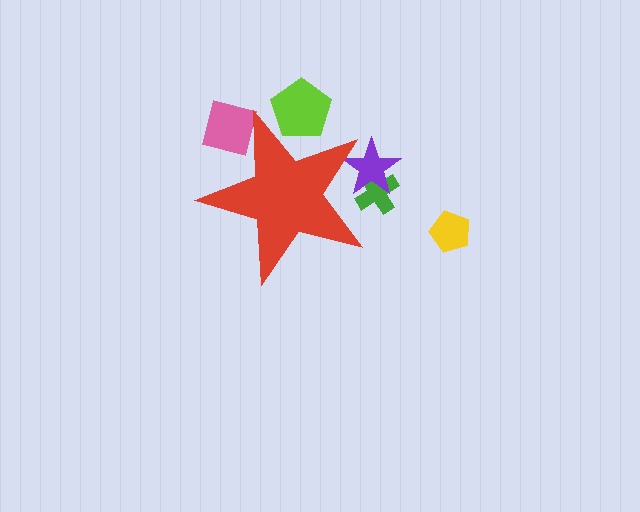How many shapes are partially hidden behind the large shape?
4 shapes are partially hidden.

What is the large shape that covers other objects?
A red star.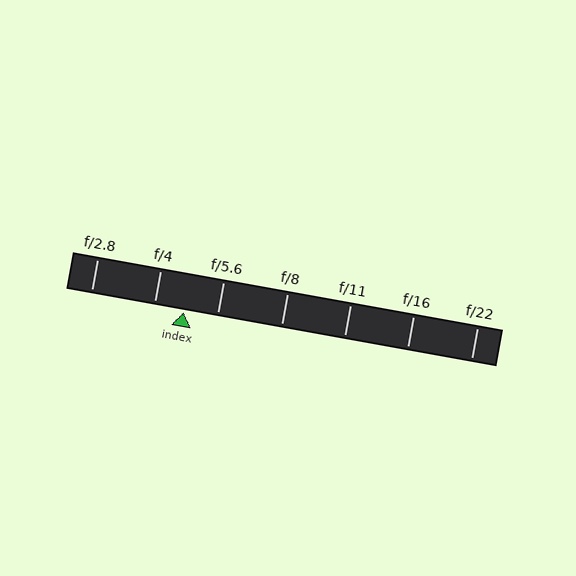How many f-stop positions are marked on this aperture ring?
There are 7 f-stop positions marked.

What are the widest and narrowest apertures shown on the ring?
The widest aperture shown is f/2.8 and the narrowest is f/22.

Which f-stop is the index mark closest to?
The index mark is closest to f/4.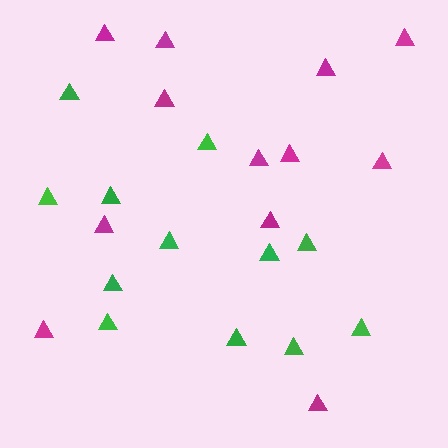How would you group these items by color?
There are 2 groups: one group of green triangles (12) and one group of magenta triangles (12).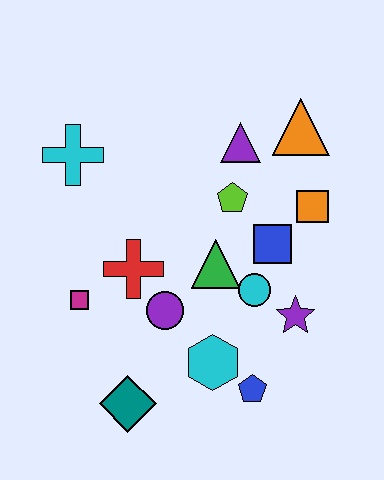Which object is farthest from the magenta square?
The orange triangle is farthest from the magenta square.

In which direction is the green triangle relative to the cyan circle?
The green triangle is to the left of the cyan circle.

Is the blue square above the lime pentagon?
No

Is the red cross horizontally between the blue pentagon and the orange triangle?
No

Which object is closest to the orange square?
The blue square is closest to the orange square.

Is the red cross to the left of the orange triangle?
Yes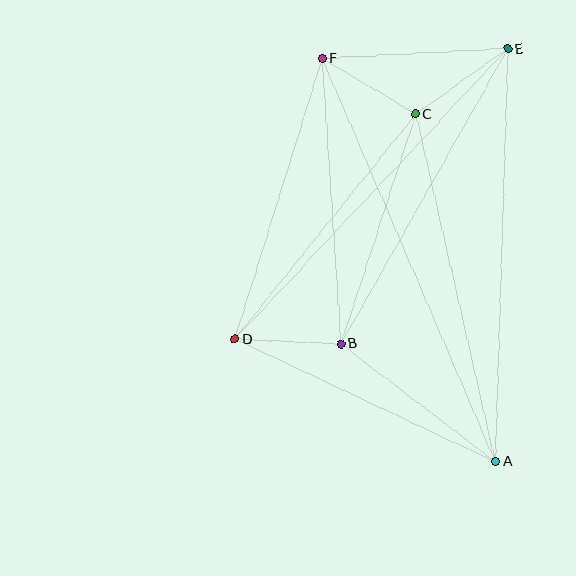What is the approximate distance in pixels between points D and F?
The distance between D and F is approximately 294 pixels.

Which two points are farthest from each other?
Points A and F are farthest from each other.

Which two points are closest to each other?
Points B and D are closest to each other.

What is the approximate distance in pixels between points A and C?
The distance between A and C is approximately 356 pixels.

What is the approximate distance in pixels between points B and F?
The distance between B and F is approximately 286 pixels.